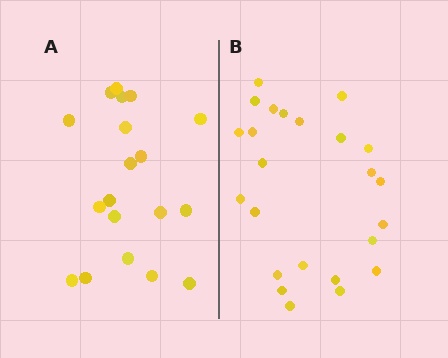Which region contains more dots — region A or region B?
Region B (the right region) has more dots.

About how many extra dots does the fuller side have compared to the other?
Region B has about 5 more dots than region A.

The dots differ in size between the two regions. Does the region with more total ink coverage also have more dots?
No. Region A has more total ink coverage because its dots are larger, but region B actually contains more individual dots. Total area can be misleading — the number of items is what matters here.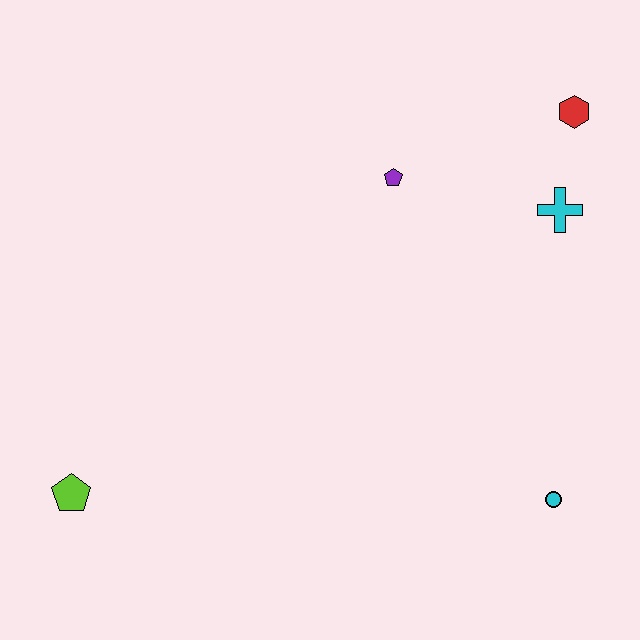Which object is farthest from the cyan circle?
The lime pentagon is farthest from the cyan circle.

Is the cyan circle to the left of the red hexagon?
Yes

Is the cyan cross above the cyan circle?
Yes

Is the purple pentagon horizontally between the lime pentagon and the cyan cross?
Yes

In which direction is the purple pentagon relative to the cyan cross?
The purple pentagon is to the left of the cyan cross.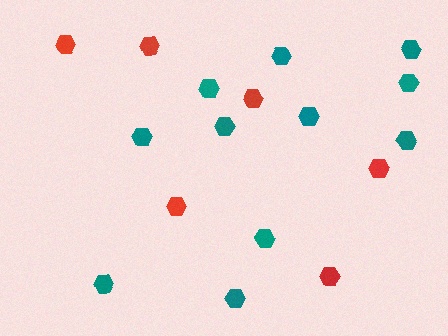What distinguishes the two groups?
There are 2 groups: one group of teal hexagons (11) and one group of red hexagons (6).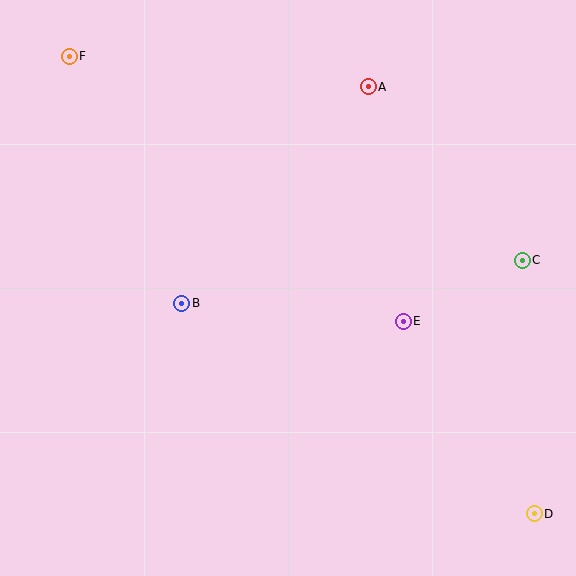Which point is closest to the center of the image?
Point B at (182, 303) is closest to the center.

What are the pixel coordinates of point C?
Point C is at (522, 260).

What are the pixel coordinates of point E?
Point E is at (403, 321).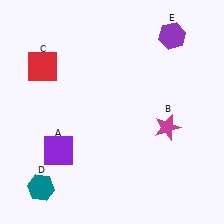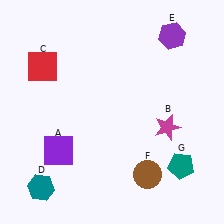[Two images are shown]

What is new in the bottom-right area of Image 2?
A teal pentagon (G) was added in the bottom-right area of Image 2.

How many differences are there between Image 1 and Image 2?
There are 2 differences between the two images.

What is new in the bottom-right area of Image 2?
A brown circle (F) was added in the bottom-right area of Image 2.